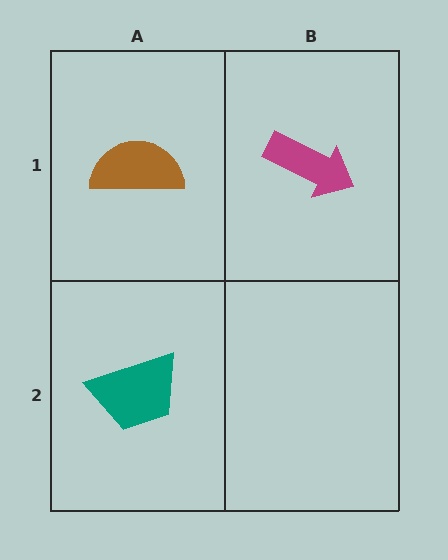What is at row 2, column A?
A teal trapezoid.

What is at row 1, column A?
A brown semicircle.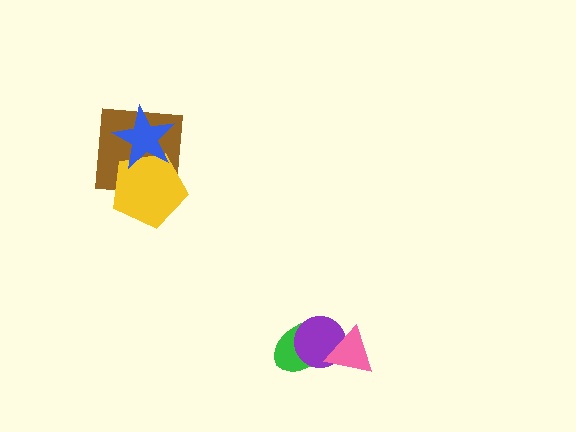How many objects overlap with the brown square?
2 objects overlap with the brown square.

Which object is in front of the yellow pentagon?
The blue star is in front of the yellow pentagon.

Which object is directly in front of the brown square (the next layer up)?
The yellow pentagon is directly in front of the brown square.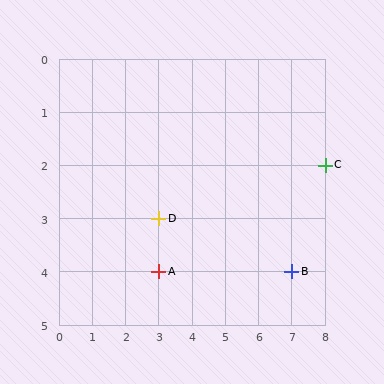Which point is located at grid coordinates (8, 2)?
Point C is at (8, 2).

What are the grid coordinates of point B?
Point B is at grid coordinates (7, 4).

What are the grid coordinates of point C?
Point C is at grid coordinates (8, 2).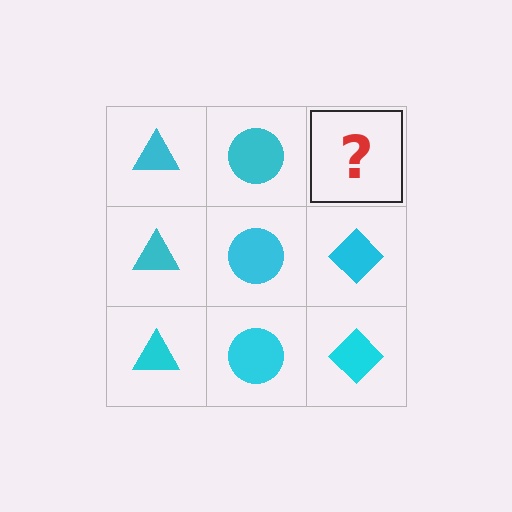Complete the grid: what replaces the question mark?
The question mark should be replaced with a cyan diamond.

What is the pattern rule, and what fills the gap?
The rule is that each column has a consistent shape. The gap should be filled with a cyan diamond.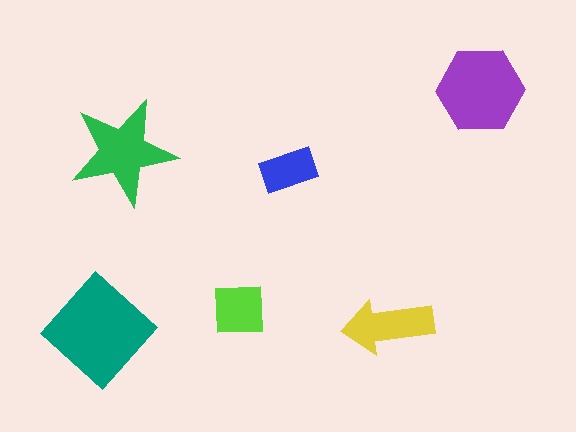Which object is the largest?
The teal diamond.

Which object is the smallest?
The blue rectangle.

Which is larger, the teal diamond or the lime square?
The teal diamond.